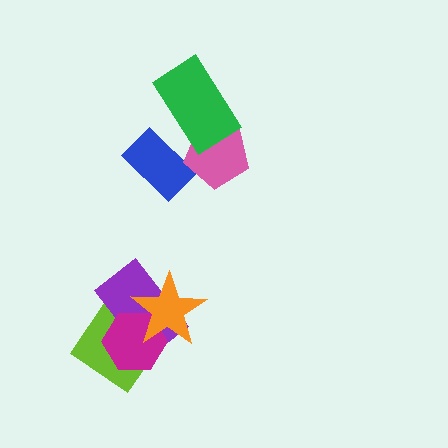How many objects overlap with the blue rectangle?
1 object overlaps with the blue rectangle.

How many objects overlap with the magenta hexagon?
3 objects overlap with the magenta hexagon.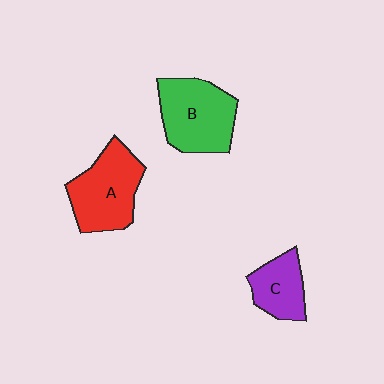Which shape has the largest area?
Shape B (green).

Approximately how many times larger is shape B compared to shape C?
Approximately 1.7 times.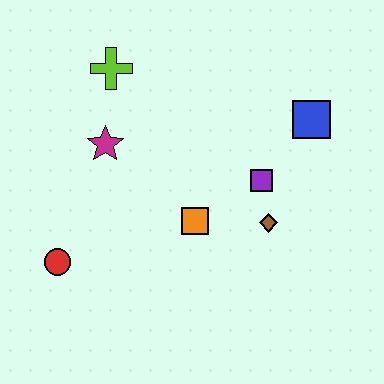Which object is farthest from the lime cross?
The brown diamond is farthest from the lime cross.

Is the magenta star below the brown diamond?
No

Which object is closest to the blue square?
The purple square is closest to the blue square.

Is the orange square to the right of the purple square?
No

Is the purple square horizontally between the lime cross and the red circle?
No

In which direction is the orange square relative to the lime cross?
The orange square is below the lime cross.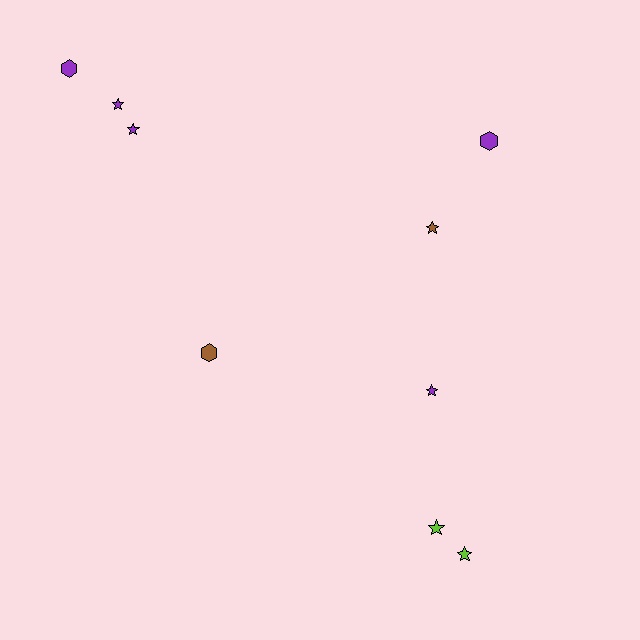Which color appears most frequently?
Purple, with 5 objects.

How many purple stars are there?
There are 3 purple stars.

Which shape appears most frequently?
Star, with 6 objects.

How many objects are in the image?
There are 9 objects.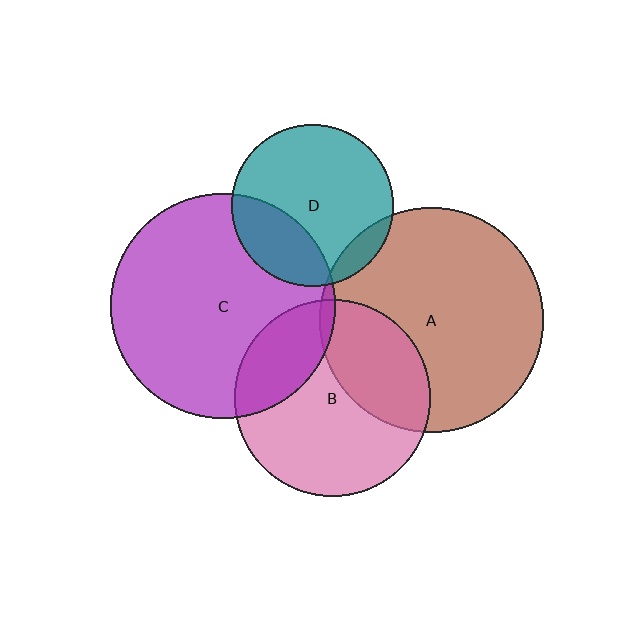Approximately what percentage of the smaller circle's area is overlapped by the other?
Approximately 35%.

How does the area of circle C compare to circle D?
Approximately 1.9 times.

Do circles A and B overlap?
Yes.